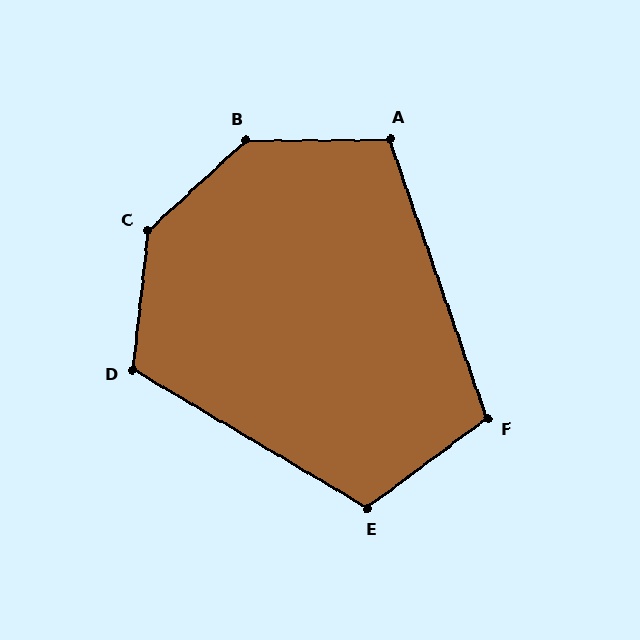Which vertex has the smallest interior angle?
F, at approximately 108 degrees.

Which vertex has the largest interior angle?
C, at approximately 139 degrees.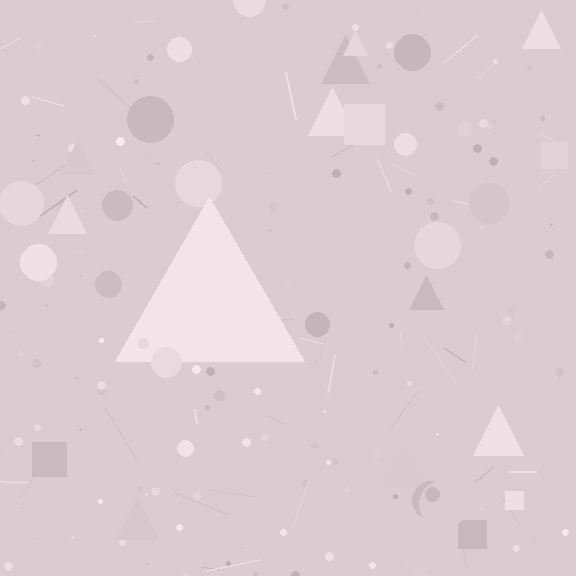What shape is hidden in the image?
A triangle is hidden in the image.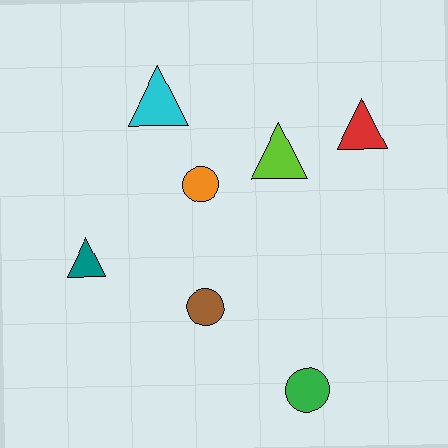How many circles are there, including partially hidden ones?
There are 3 circles.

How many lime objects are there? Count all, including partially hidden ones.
There is 1 lime object.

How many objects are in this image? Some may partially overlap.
There are 7 objects.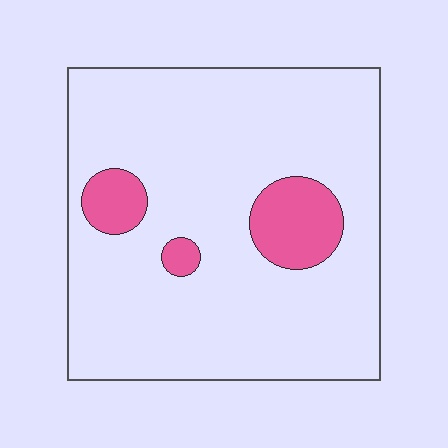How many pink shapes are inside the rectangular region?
3.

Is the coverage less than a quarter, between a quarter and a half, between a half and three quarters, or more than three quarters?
Less than a quarter.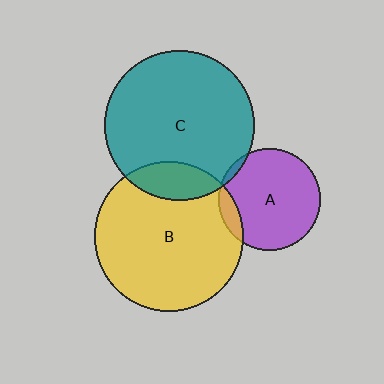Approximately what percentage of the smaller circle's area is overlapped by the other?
Approximately 5%.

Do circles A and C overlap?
Yes.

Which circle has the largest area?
Circle C (teal).